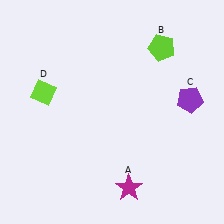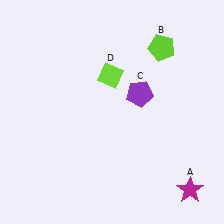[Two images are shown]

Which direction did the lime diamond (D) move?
The lime diamond (D) moved right.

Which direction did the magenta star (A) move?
The magenta star (A) moved right.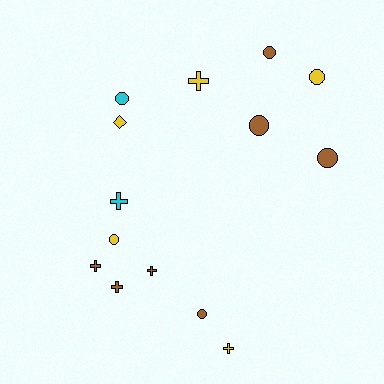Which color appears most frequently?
Brown, with 7 objects.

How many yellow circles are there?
There are 2 yellow circles.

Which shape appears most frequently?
Circle, with 7 objects.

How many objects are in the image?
There are 14 objects.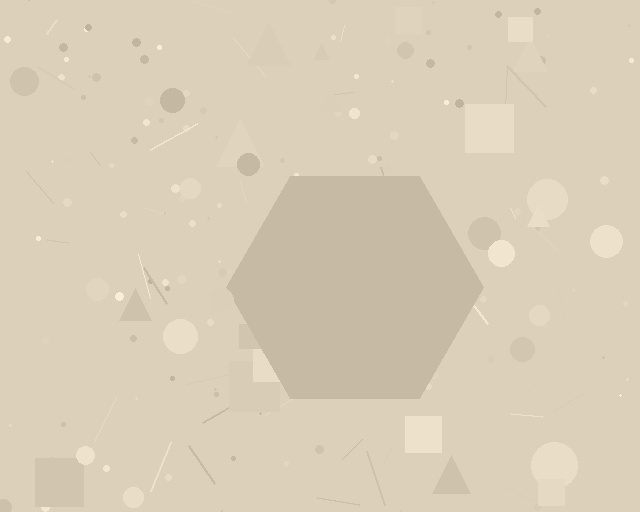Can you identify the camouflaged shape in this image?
The camouflaged shape is a hexagon.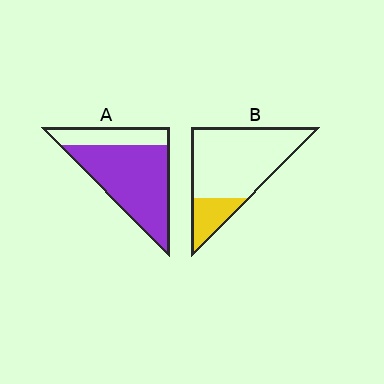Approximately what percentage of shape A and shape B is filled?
A is approximately 75% and B is approximately 20%.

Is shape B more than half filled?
No.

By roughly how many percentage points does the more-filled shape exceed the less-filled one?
By roughly 55 percentage points (A over B).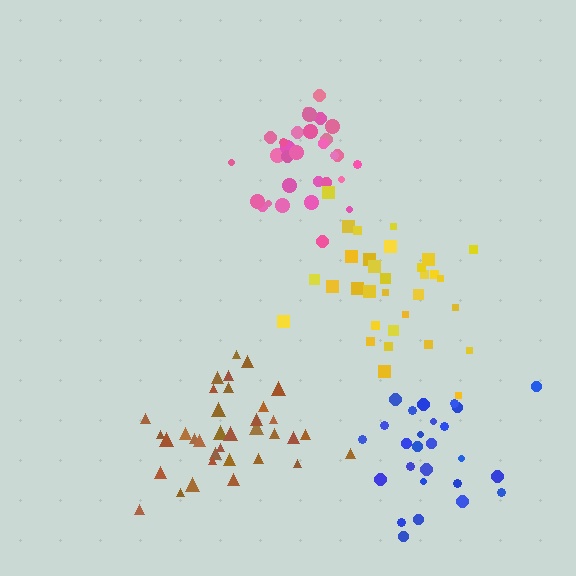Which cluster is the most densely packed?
Pink.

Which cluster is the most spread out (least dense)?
Blue.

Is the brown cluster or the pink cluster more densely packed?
Pink.